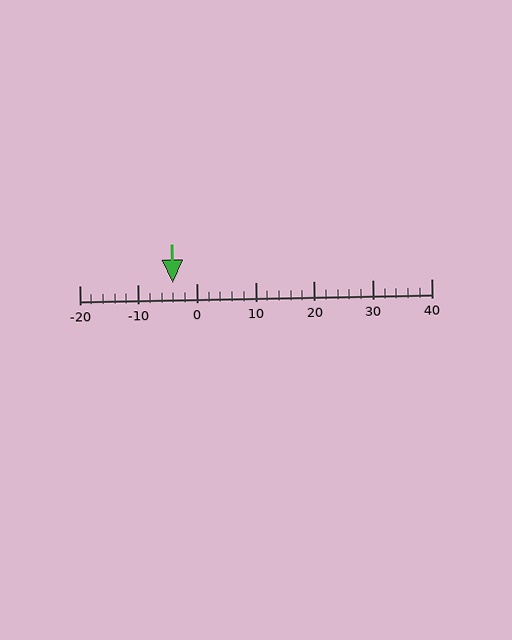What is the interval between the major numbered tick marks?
The major tick marks are spaced 10 units apart.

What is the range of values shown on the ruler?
The ruler shows values from -20 to 40.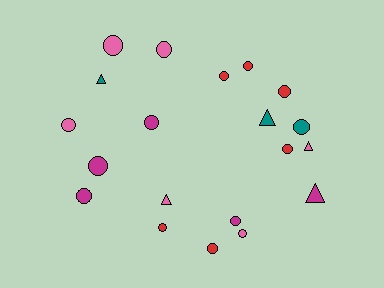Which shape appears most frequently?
Circle, with 15 objects.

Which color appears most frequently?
Red, with 6 objects.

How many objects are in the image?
There are 20 objects.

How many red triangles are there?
There are no red triangles.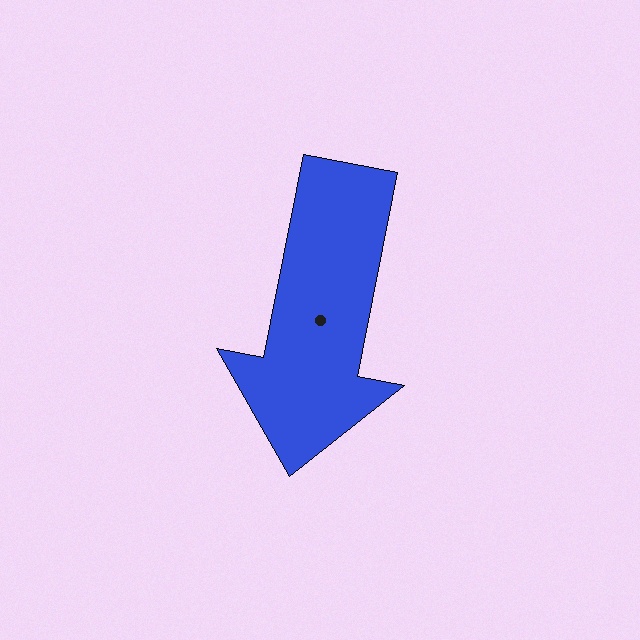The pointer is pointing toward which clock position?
Roughly 6 o'clock.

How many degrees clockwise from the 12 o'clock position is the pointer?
Approximately 191 degrees.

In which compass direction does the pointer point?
South.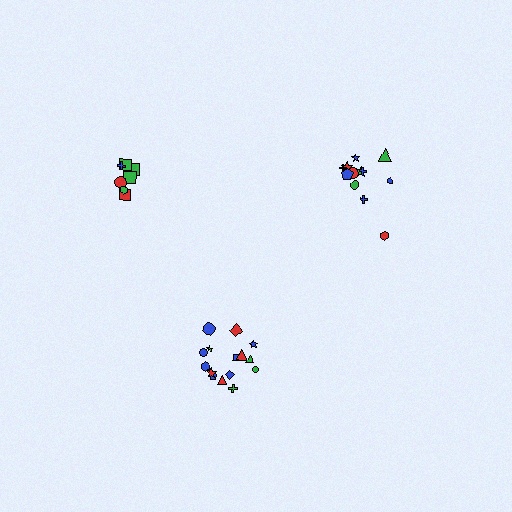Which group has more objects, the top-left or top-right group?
The top-right group.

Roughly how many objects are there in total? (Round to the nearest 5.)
Roughly 35 objects in total.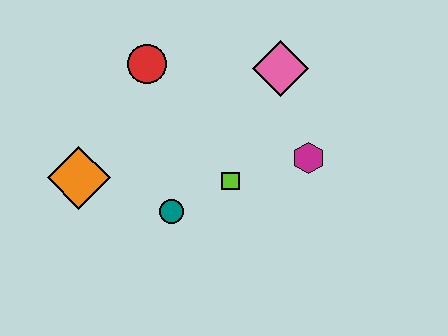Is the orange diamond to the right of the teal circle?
No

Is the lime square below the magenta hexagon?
Yes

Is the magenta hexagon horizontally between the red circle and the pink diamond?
No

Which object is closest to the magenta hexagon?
The lime square is closest to the magenta hexagon.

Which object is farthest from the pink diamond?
The orange diamond is farthest from the pink diamond.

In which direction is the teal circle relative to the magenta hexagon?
The teal circle is to the left of the magenta hexagon.